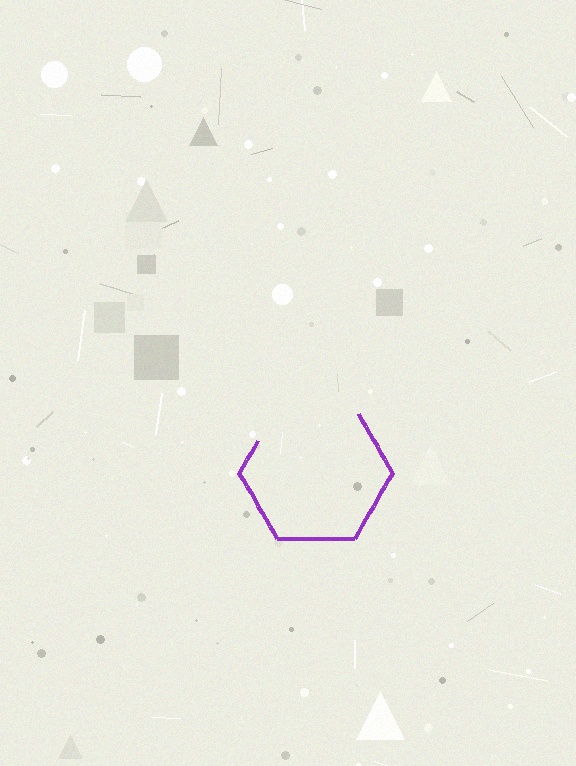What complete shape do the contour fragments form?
The contour fragments form a hexagon.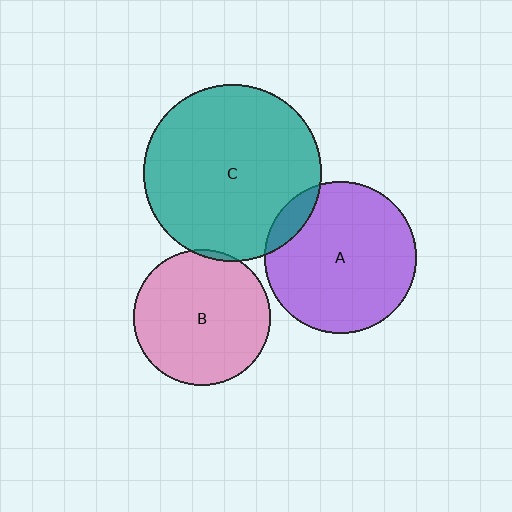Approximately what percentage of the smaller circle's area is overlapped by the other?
Approximately 10%.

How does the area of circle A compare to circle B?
Approximately 1.2 times.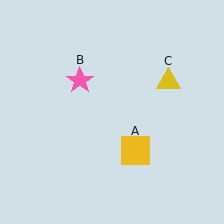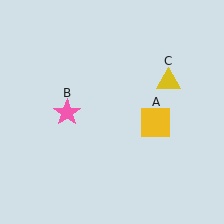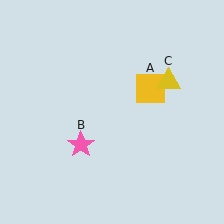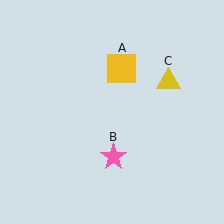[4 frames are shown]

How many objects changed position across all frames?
2 objects changed position: yellow square (object A), pink star (object B).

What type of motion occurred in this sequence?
The yellow square (object A), pink star (object B) rotated counterclockwise around the center of the scene.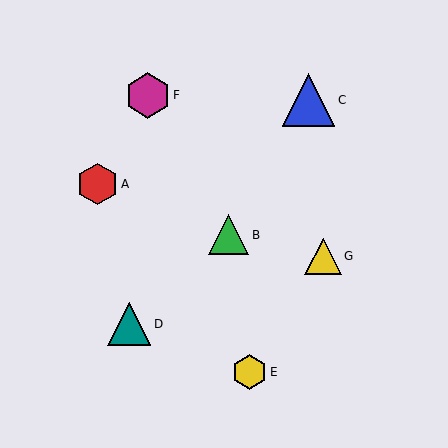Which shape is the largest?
The blue triangle (labeled C) is the largest.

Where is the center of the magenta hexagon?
The center of the magenta hexagon is at (148, 95).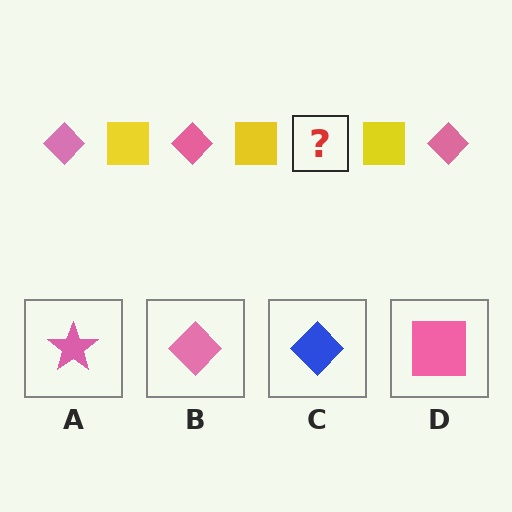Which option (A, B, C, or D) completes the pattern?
B.